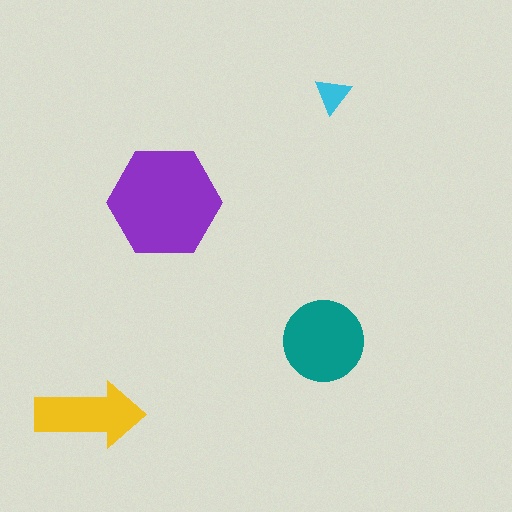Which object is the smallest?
The cyan triangle.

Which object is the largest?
The purple hexagon.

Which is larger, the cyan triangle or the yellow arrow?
The yellow arrow.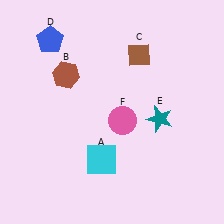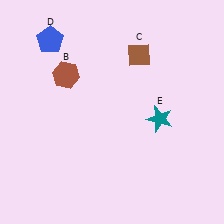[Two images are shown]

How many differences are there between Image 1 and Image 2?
There are 2 differences between the two images.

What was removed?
The cyan square (A), the pink circle (F) were removed in Image 2.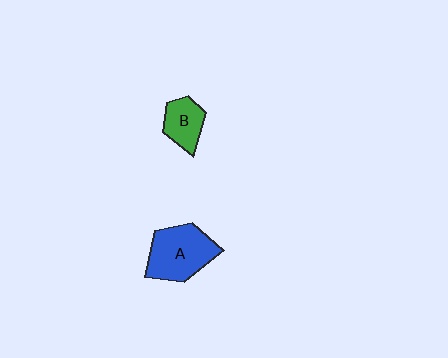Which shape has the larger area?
Shape A (blue).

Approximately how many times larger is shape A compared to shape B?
Approximately 1.8 times.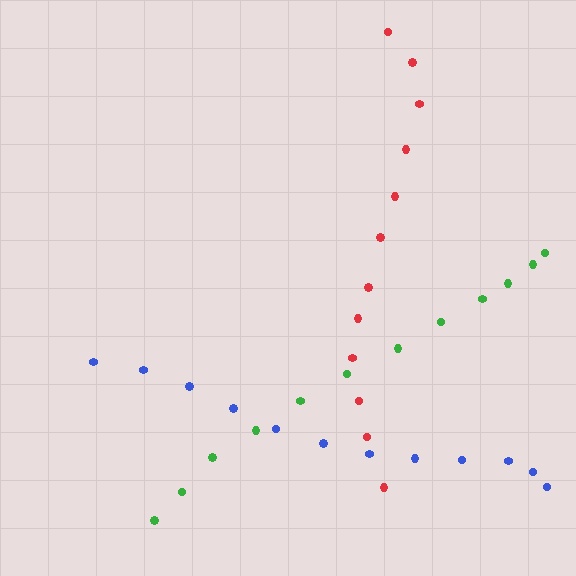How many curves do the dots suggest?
There are 3 distinct paths.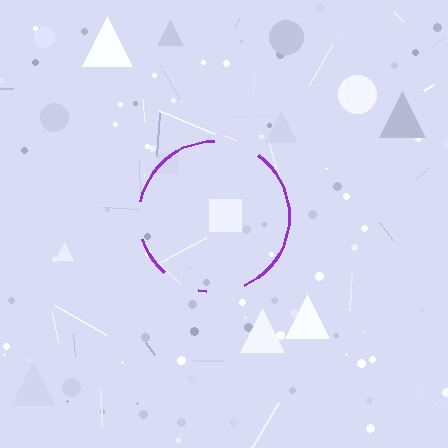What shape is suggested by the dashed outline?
The dashed outline suggests a circle.